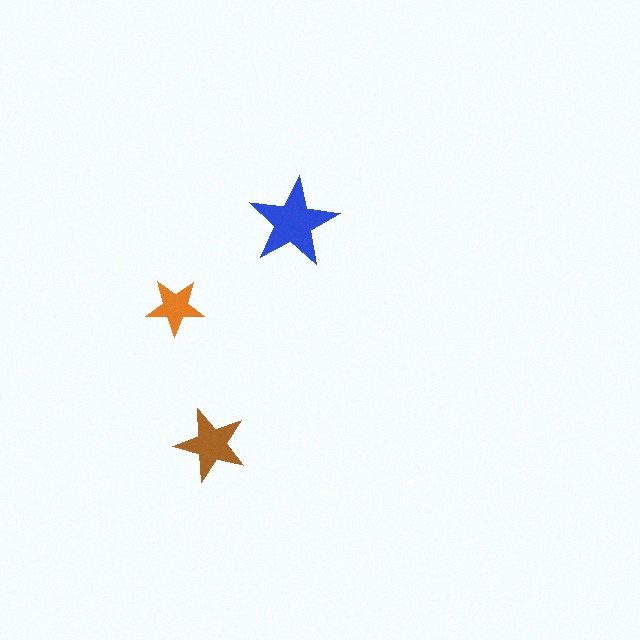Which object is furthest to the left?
The orange star is leftmost.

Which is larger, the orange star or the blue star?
The blue one.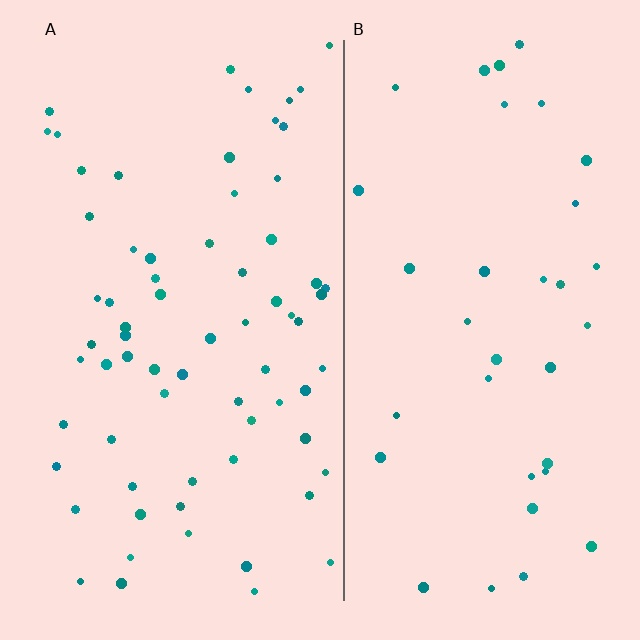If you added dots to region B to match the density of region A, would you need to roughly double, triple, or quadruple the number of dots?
Approximately double.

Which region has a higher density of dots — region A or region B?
A (the left).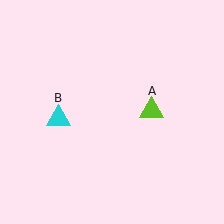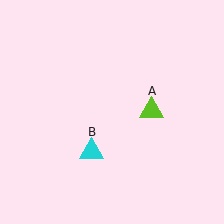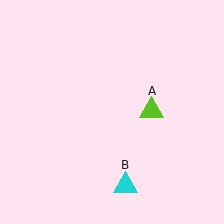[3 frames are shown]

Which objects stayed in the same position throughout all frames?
Lime triangle (object A) remained stationary.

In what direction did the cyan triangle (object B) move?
The cyan triangle (object B) moved down and to the right.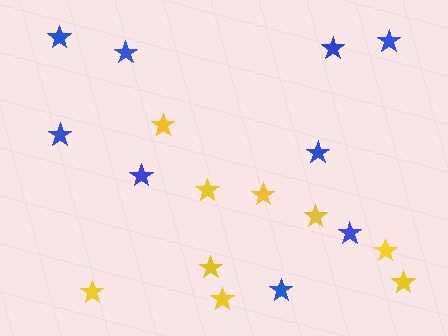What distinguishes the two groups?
There are 2 groups: one group of yellow stars (9) and one group of blue stars (9).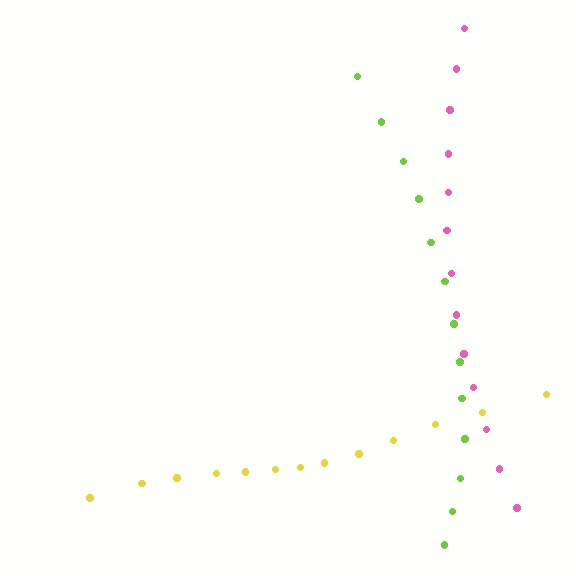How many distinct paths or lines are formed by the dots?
There are 3 distinct paths.